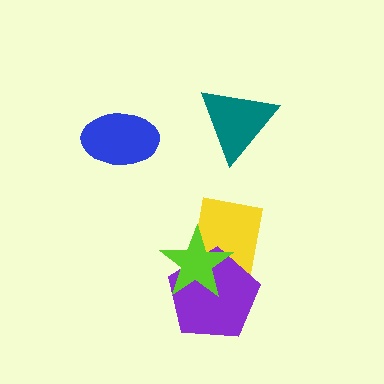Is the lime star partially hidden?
No, no other shape covers it.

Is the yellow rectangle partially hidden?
Yes, it is partially covered by another shape.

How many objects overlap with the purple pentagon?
2 objects overlap with the purple pentagon.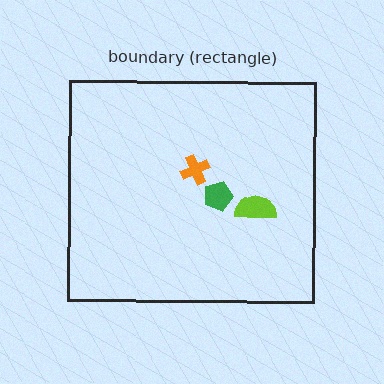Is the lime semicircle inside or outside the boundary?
Inside.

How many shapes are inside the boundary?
3 inside, 0 outside.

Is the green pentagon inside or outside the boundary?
Inside.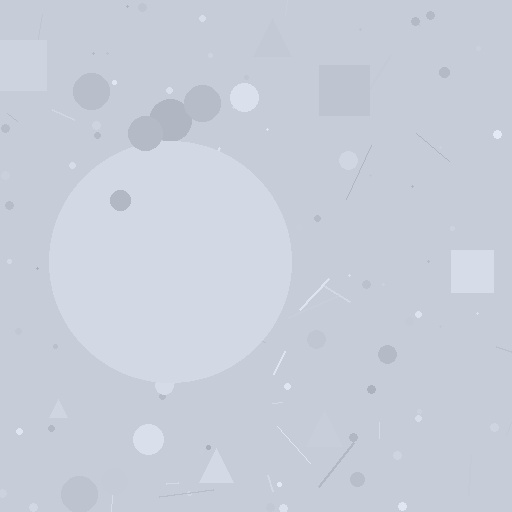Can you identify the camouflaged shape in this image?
The camouflaged shape is a circle.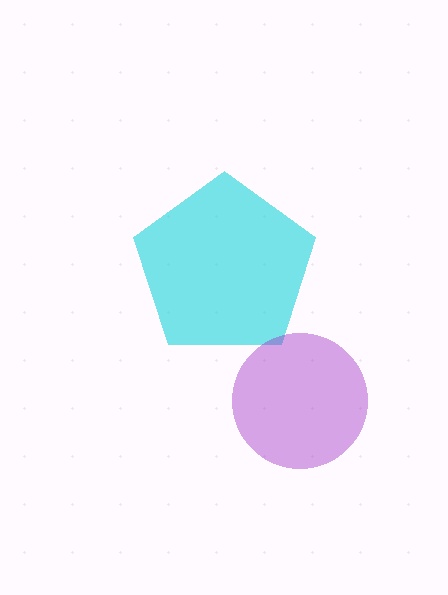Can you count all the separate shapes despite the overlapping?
Yes, there are 2 separate shapes.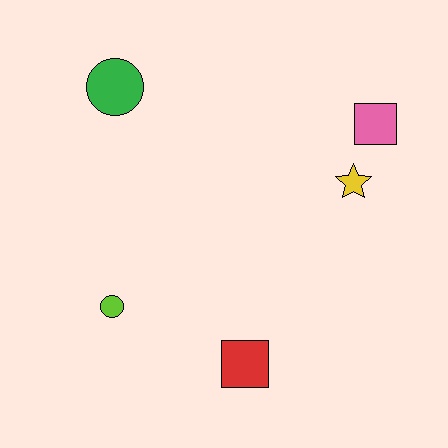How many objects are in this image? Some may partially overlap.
There are 5 objects.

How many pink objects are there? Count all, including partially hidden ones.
There is 1 pink object.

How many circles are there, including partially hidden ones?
There are 2 circles.